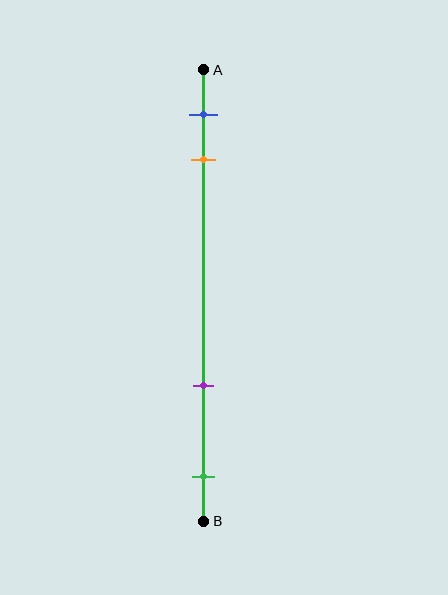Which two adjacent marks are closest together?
The blue and orange marks are the closest adjacent pair.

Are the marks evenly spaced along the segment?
No, the marks are not evenly spaced.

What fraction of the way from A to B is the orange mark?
The orange mark is approximately 20% (0.2) of the way from A to B.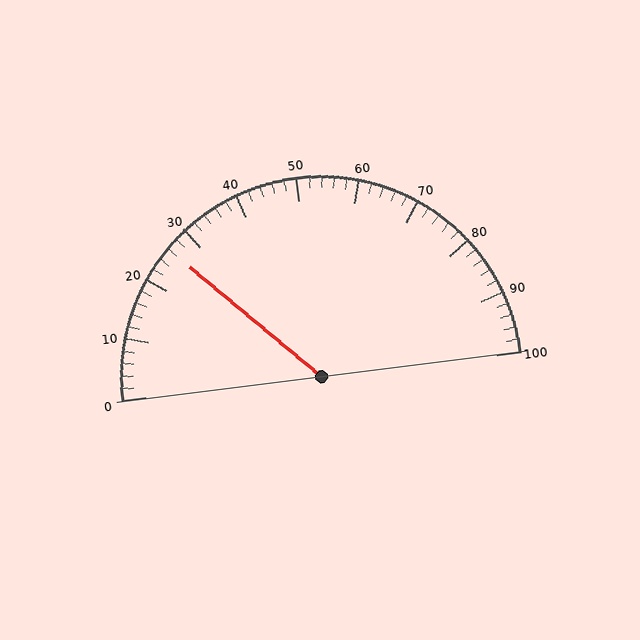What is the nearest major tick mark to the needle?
The nearest major tick mark is 30.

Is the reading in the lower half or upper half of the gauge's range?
The reading is in the lower half of the range (0 to 100).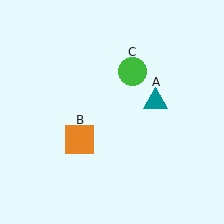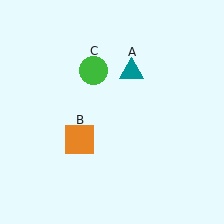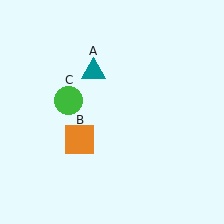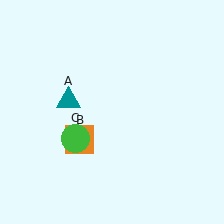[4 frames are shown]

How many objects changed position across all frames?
2 objects changed position: teal triangle (object A), green circle (object C).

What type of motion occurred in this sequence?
The teal triangle (object A), green circle (object C) rotated counterclockwise around the center of the scene.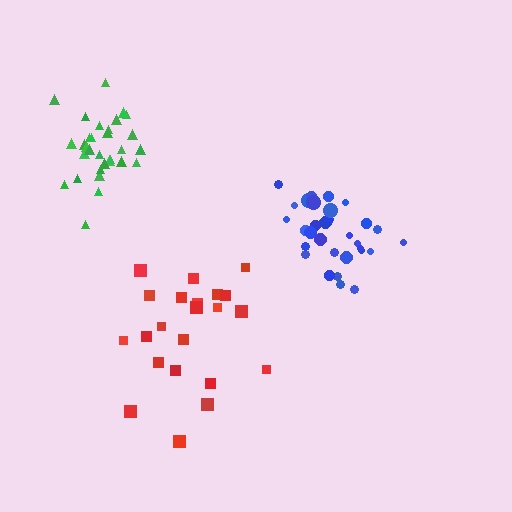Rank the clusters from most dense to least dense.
green, blue, red.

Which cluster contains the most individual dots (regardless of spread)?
Blue (31).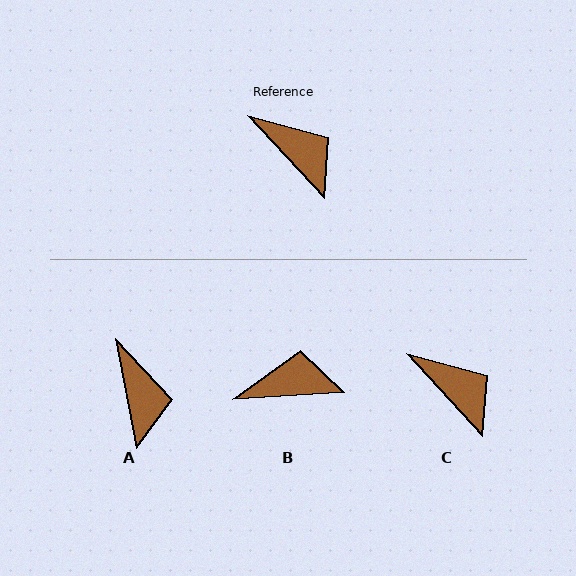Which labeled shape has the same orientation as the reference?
C.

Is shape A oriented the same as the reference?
No, it is off by about 32 degrees.